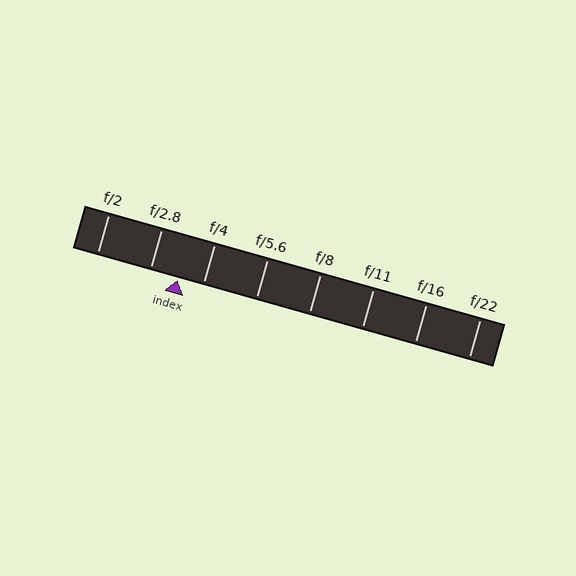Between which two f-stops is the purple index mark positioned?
The index mark is between f/2.8 and f/4.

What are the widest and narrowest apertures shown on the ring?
The widest aperture shown is f/2 and the narrowest is f/22.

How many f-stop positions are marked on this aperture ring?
There are 8 f-stop positions marked.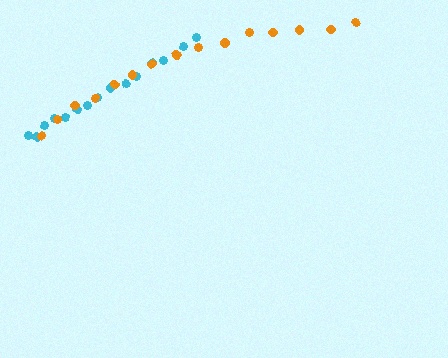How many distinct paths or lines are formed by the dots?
There are 2 distinct paths.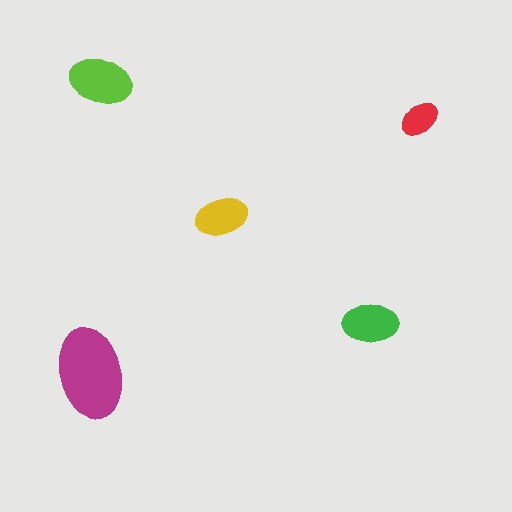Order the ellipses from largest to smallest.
the magenta one, the lime one, the green one, the yellow one, the red one.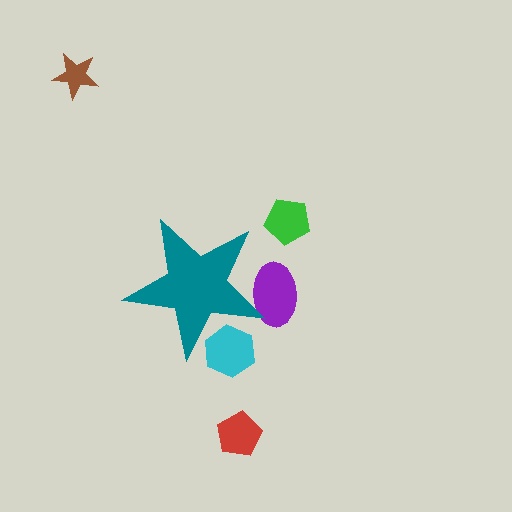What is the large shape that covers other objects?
A teal star.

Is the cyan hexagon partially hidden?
Yes, the cyan hexagon is partially hidden behind the teal star.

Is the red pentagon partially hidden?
No, the red pentagon is fully visible.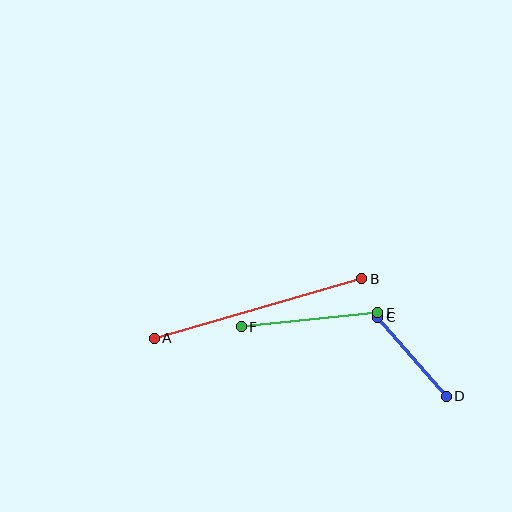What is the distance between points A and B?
The distance is approximately 216 pixels.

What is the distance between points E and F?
The distance is approximately 137 pixels.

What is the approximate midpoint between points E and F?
The midpoint is at approximately (309, 320) pixels.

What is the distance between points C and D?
The distance is approximately 105 pixels.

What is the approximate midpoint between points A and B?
The midpoint is at approximately (258, 309) pixels.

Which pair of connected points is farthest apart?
Points A and B are farthest apart.